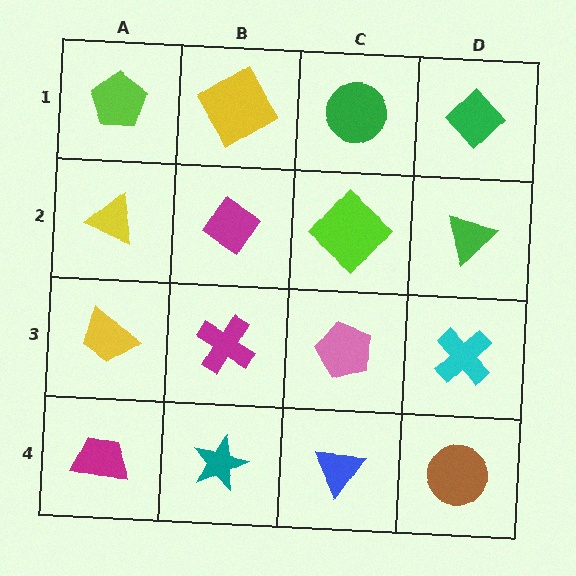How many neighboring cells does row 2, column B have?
4.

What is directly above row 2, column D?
A green diamond.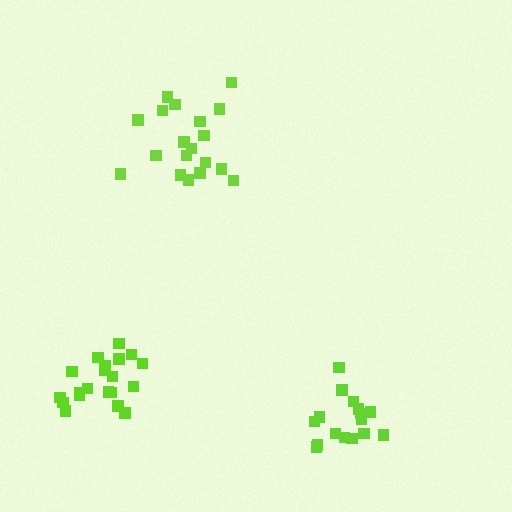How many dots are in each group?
Group 1: 19 dots, Group 2: 20 dots, Group 3: 16 dots (55 total).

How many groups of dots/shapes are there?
There are 3 groups.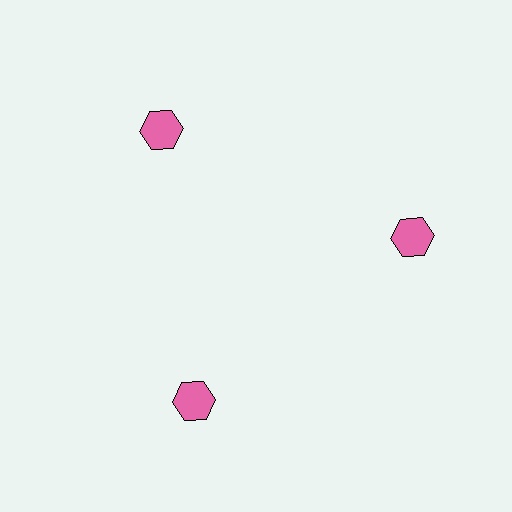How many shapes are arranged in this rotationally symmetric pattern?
There are 3 shapes, arranged in 3 groups of 1.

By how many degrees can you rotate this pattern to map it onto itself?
The pattern maps onto itself every 120 degrees of rotation.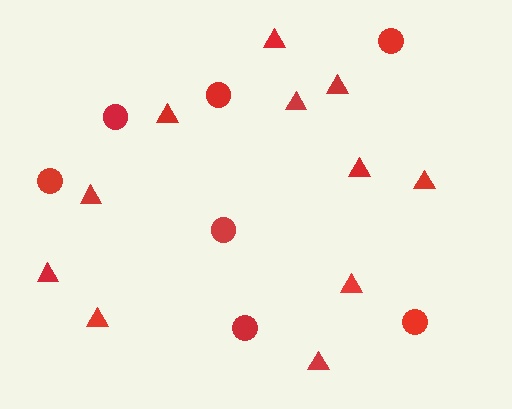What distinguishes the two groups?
There are 2 groups: one group of triangles (11) and one group of circles (7).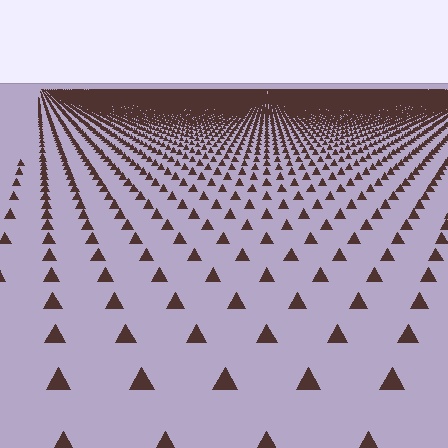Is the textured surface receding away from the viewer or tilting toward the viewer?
The surface is receding away from the viewer. Texture elements get smaller and denser toward the top.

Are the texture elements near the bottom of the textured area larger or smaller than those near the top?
Larger. Near the bottom, elements are closer to the viewer and appear at a bigger on-screen size.